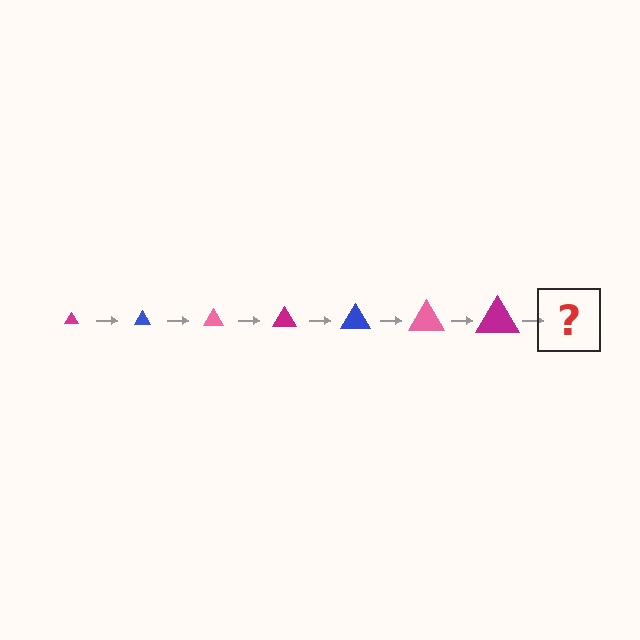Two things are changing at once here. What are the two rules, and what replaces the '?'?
The two rules are that the triangle grows larger each step and the color cycles through magenta, blue, and pink. The '?' should be a blue triangle, larger than the previous one.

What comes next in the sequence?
The next element should be a blue triangle, larger than the previous one.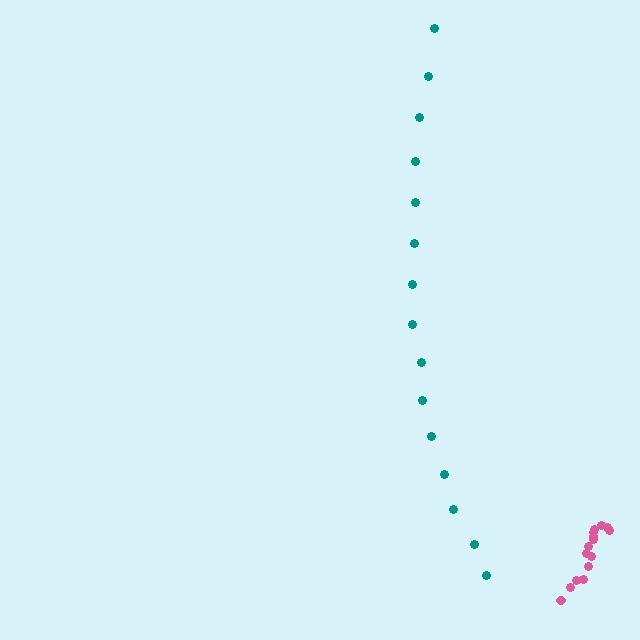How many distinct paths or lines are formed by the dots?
There are 2 distinct paths.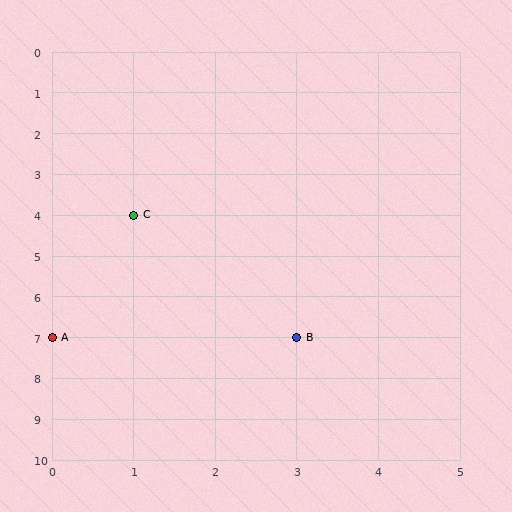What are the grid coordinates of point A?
Point A is at grid coordinates (0, 7).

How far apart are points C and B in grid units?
Points C and B are 2 columns and 3 rows apart (about 3.6 grid units diagonally).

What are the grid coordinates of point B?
Point B is at grid coordinates (3, 7).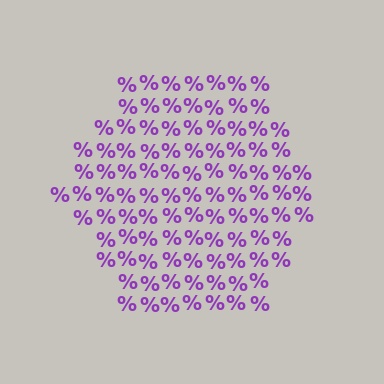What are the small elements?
The small elements are percent signs.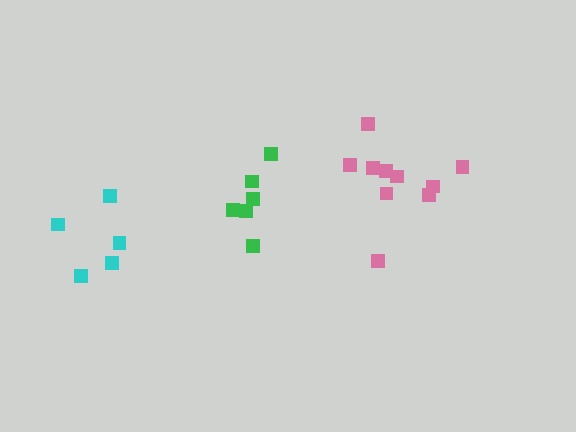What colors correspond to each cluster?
The clusters are colored: cyan, green, pink.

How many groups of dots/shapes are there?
There are 3 groups.